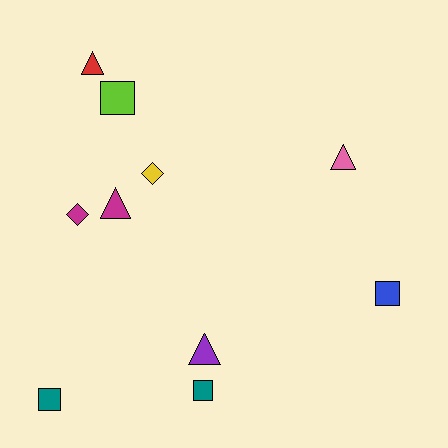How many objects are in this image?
There are 10 objects.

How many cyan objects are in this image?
There are no cyan objects.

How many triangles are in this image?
There are 4 triangles.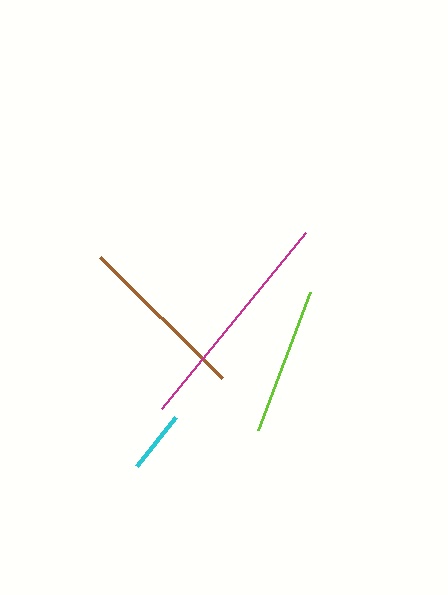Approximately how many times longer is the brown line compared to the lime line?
The brown line is approximately 1.2 times the length of the lime line.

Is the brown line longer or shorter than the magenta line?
The magenta line is longer than the brown line.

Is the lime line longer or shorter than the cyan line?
The lime line is longer than the cyan line.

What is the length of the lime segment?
The lime segment is approximately 148 pixels long.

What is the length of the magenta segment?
The magenta segment is approximately 227 pixels long.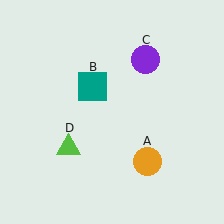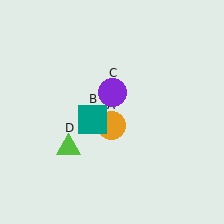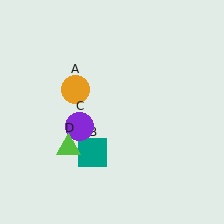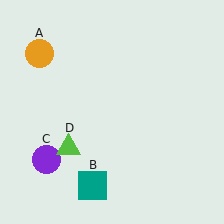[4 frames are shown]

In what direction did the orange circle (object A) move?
The orange circle (object A) moved up and to the left.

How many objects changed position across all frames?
3 objects changed position: orange circle (object A), teal square (object B), purple circle (object C).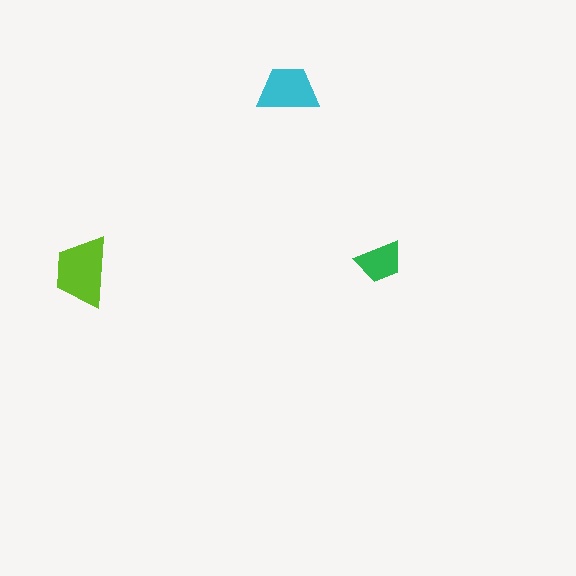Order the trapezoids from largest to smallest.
the lime one, the cyan one, the green one.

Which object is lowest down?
The lime trapezoid is bottommost.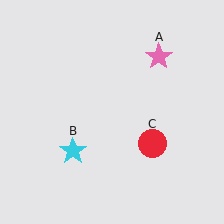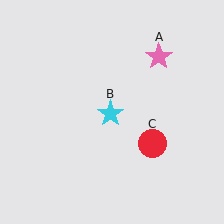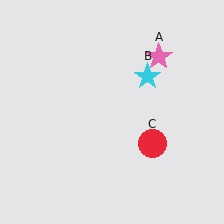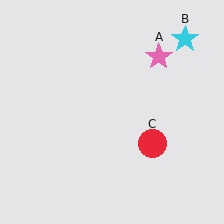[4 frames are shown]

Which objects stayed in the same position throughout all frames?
Pink star (object A) and red circle (object C) remained stationary.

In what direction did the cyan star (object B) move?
The cyan star (object B) moved up and to the right.